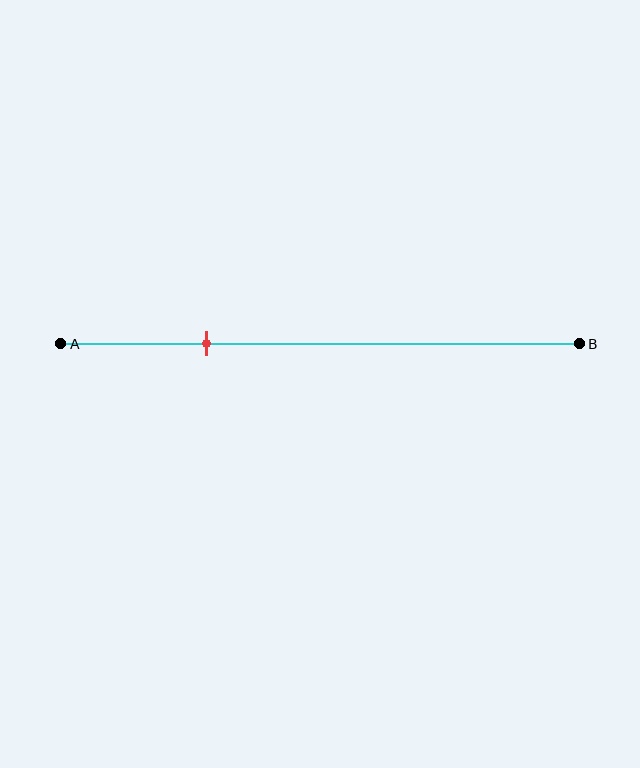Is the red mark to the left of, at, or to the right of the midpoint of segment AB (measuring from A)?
The red mark is to the left of the midpoint of segment AB.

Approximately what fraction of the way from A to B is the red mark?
The red mark is approximately 30% of the way from A to B.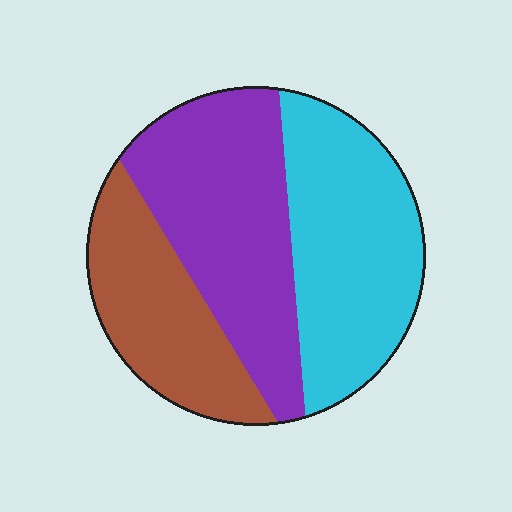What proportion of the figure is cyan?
Cyan takes up about three eighths (3/8) of the figure.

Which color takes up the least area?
Brown, at roughly 25%.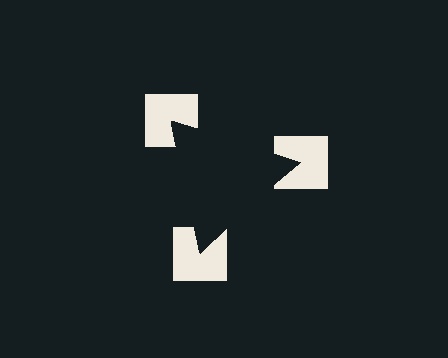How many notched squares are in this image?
There are 3 — one at each vertex of the illusory triangle.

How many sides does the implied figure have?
3 sides.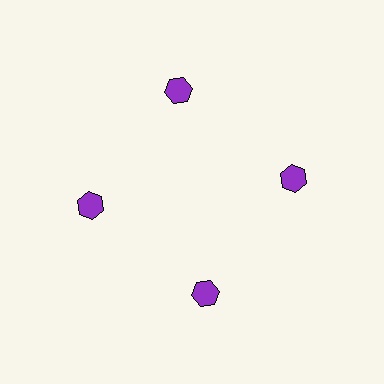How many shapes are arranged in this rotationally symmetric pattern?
There are 4 shapes, arranged in 4 groups of 1.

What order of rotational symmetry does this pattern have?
This pattern has 4-fold rotational symmetry.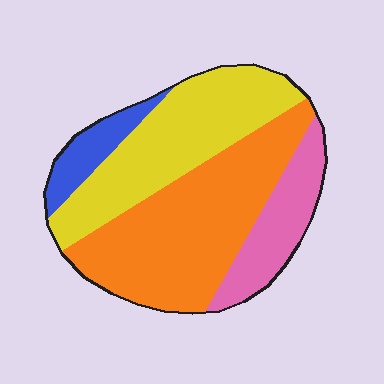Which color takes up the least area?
Blue, at roughly 10%.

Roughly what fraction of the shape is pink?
Pink covers 16% of the shape.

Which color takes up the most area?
Orange, at roughly 45%.